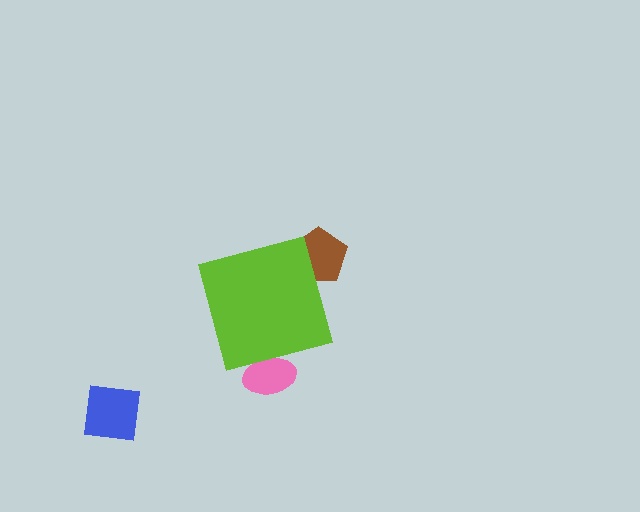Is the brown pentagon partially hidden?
Yes, the brown pentagon is partially hidden behind the lime square.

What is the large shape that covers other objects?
A lime square.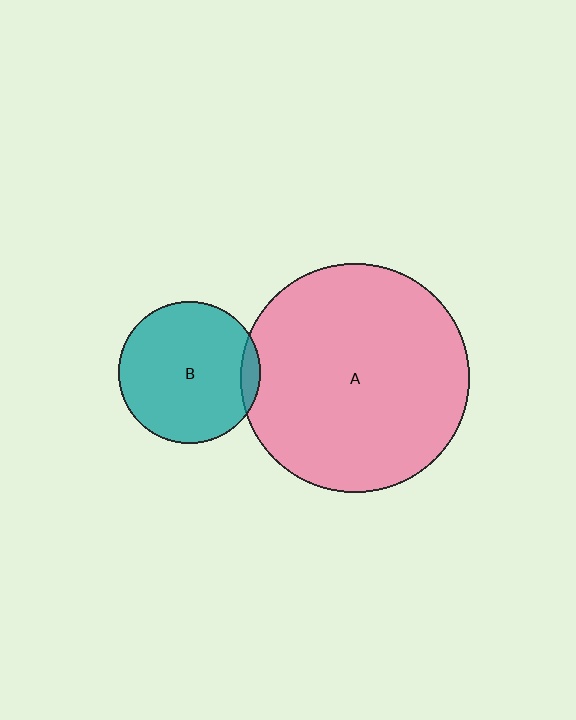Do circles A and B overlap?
Yes.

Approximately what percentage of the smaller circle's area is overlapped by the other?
Approximately 5%.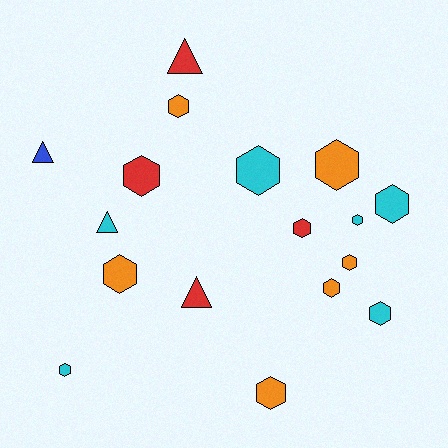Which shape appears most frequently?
Hexagon, with 13 objects.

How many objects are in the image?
There are 17 objects.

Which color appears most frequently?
Cyan, with 6 objects.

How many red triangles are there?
There are 2 red triangles.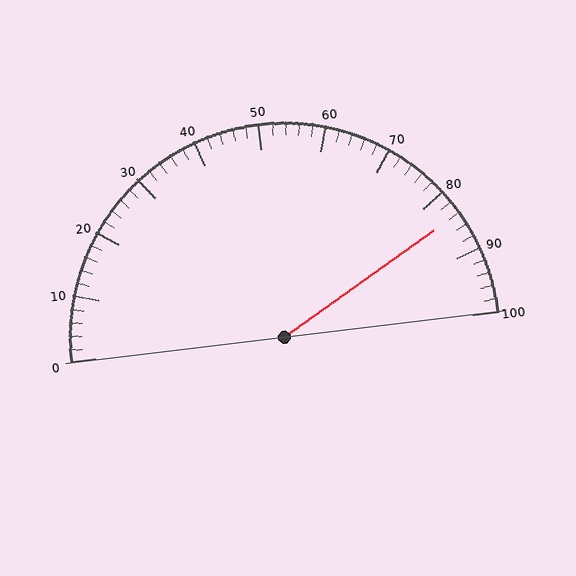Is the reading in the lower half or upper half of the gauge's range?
The reading is in the upper half of the range (0 to 100).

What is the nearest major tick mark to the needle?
The nearest major tick mark is 80.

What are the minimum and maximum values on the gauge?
The gauge ranges from 0 to 100.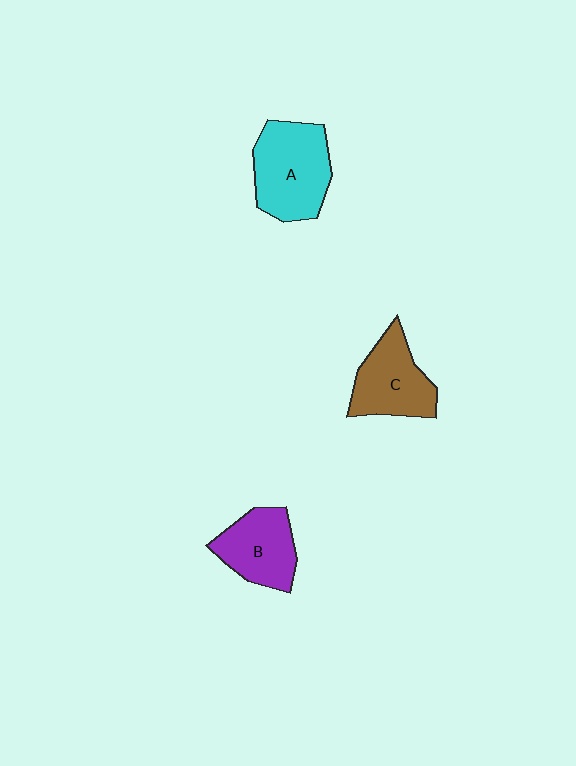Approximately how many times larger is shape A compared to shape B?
Approximately 1.3 times.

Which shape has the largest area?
Shape A (cyan).